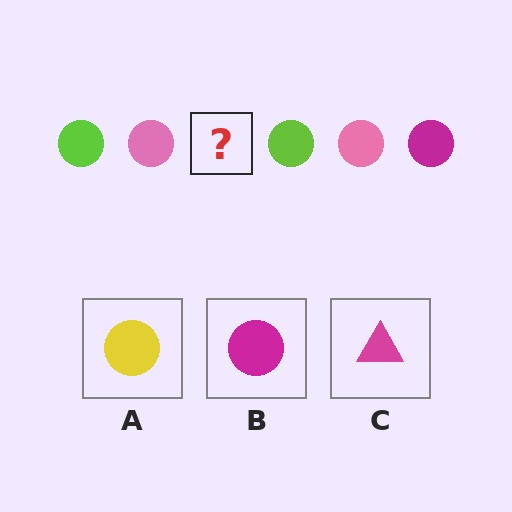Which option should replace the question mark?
Option B.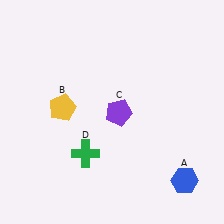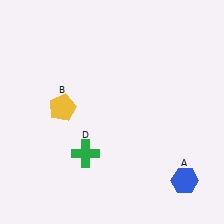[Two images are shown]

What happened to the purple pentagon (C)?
The purple pentagon (C) was removed in Image 2. It was in the bottom-right area of Image 1.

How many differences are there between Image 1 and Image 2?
There is 1 difference between the two images.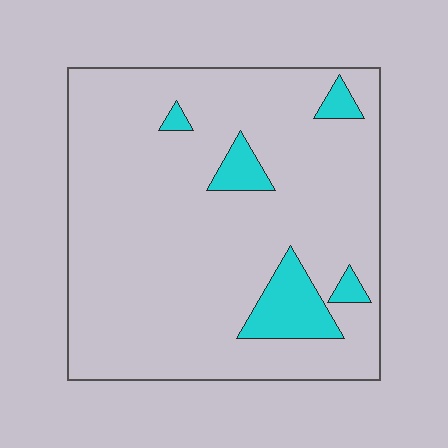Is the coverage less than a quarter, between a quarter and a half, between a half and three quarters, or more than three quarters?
Less than a quarter.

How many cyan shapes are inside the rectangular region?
5.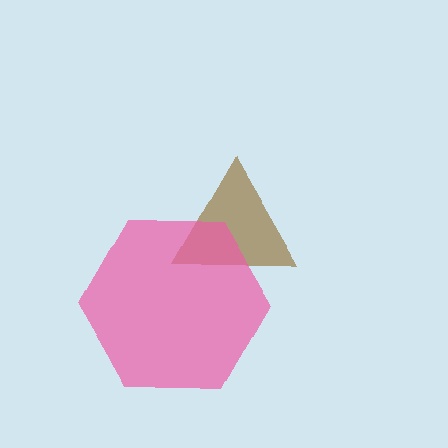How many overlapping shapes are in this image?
There are 2 overlapping shapes in the image.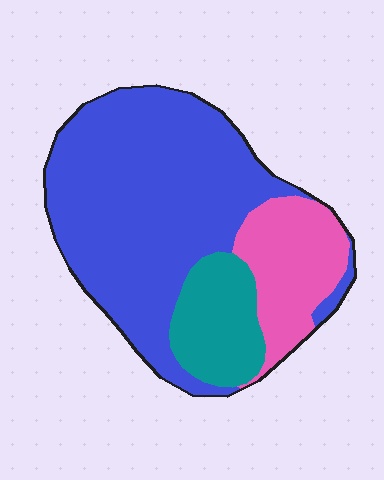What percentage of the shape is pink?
Pink takes up between a sixth and a third of the shape.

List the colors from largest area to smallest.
From largest to smallest: blue, pink, teal.